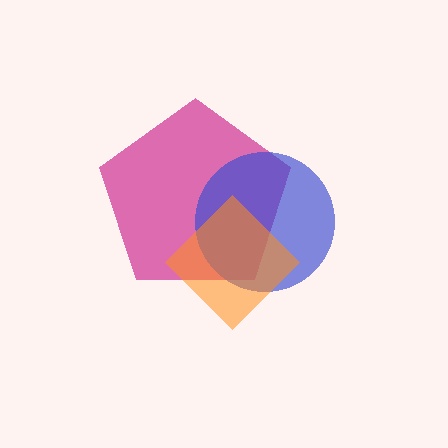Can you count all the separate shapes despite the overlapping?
Yes, there are 3 separate shapes.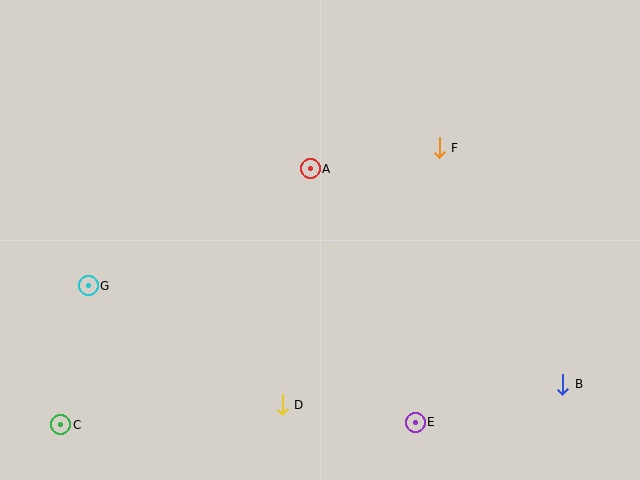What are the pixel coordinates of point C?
Point C is at (61, 425).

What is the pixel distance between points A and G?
The distance between A and G is 251 pixels.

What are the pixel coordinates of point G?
Point G is at (88, 286).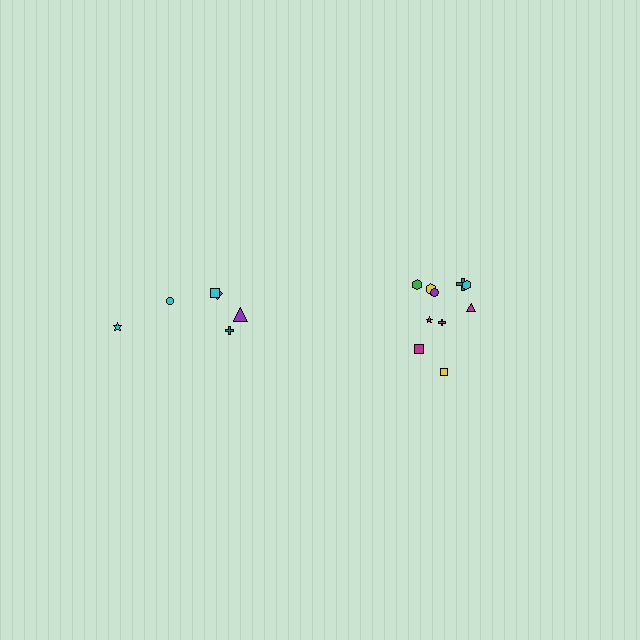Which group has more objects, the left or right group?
The right group.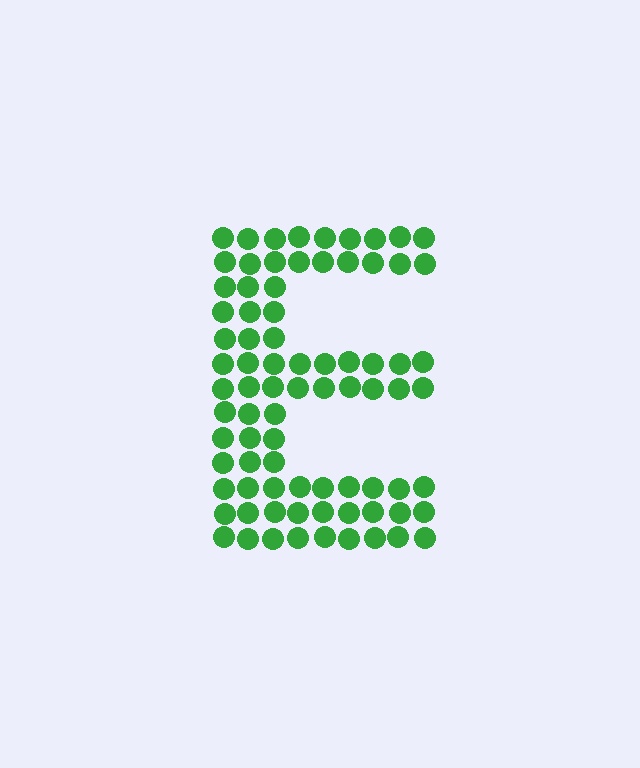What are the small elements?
The small elements are circles.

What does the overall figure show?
The overall figure shows the letter E.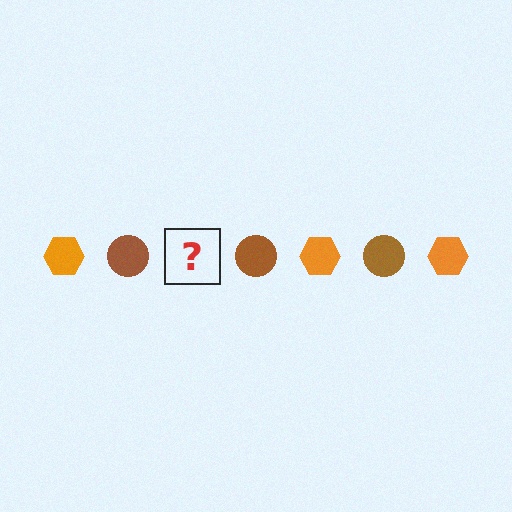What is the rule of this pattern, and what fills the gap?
The rule is that the pattern alternates between orange hexagon and brown circle. The gap should be filled with an orange hexagon.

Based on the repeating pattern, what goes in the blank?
The blank should be an orange hexagon.